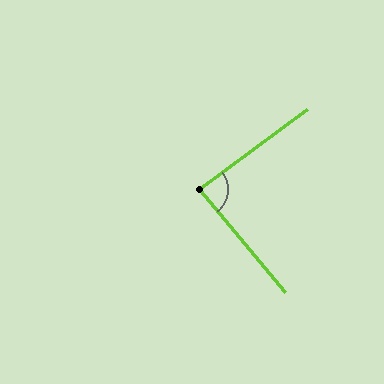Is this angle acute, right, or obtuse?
It is approximately a right angle.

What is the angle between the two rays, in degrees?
Approximately 86 degrees.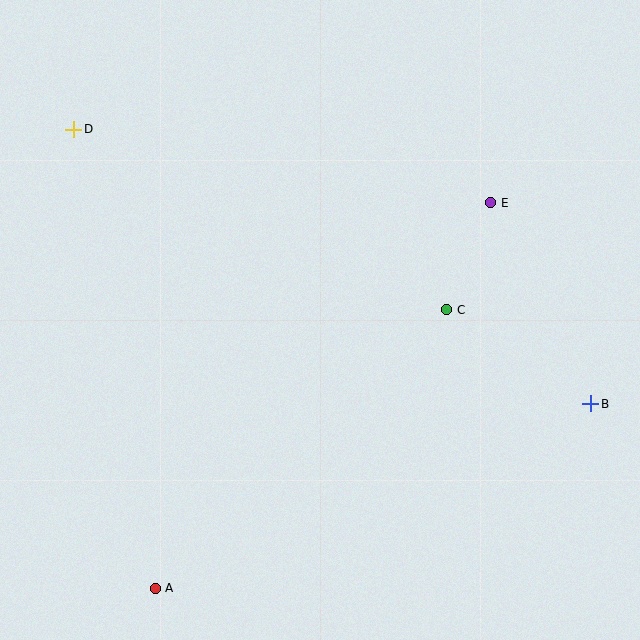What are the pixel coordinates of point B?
Point B is at (591, 404).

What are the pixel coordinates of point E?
Point E is at (491, 203).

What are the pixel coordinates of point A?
Point A is at (155, 588).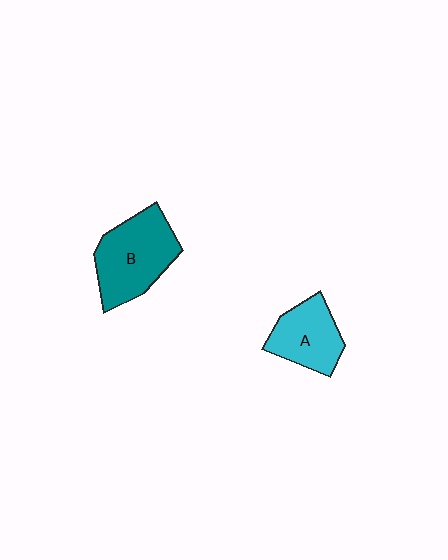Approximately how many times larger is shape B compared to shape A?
Approximately 1.4 times.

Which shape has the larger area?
Shape B (teal).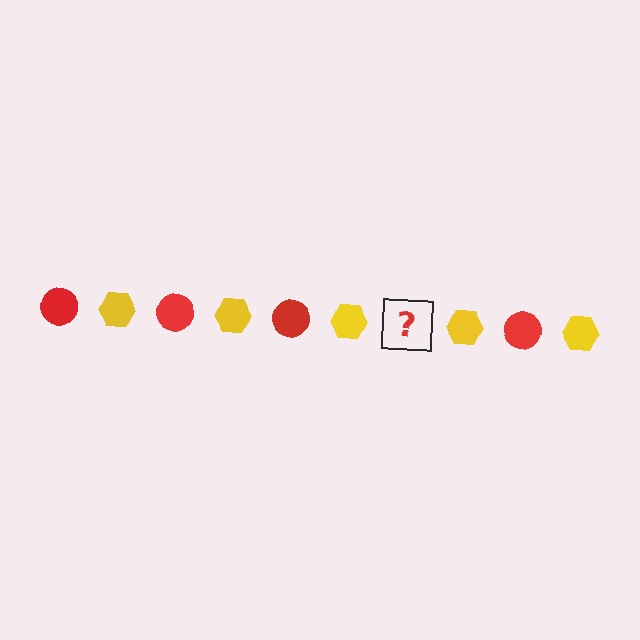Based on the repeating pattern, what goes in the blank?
The blank should be a red circle.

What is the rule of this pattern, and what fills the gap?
The rule is that the pattern alternates between red circle and yellow hexagon. The gap should be filled with a red circle.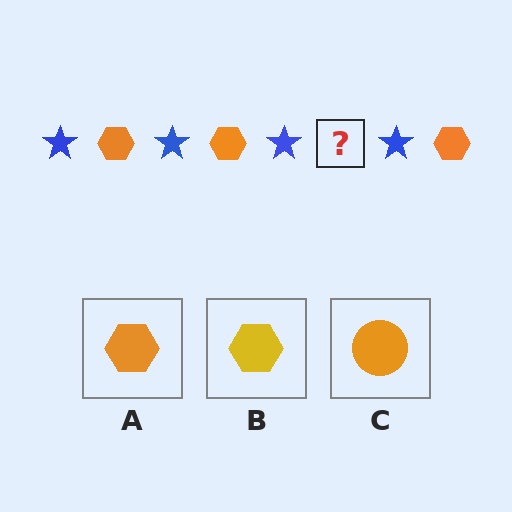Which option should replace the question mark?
Option A.